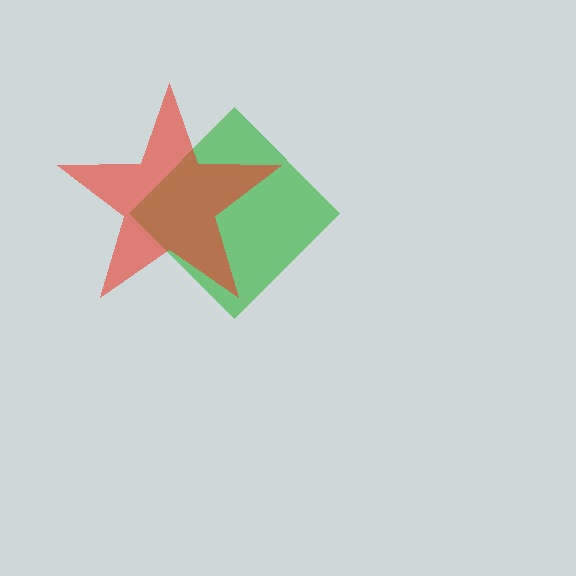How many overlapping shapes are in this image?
There are 2 overlapping shapes in the image.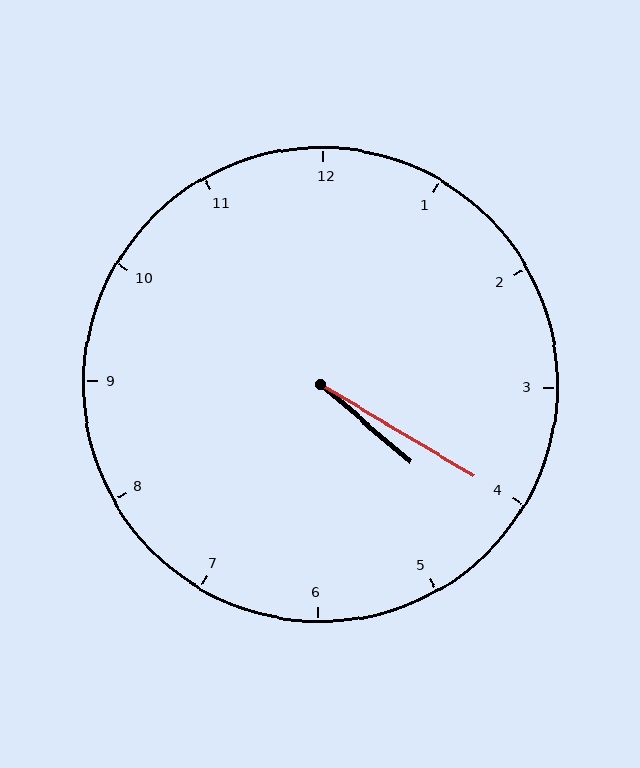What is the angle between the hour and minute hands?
Approximately 10 degrees.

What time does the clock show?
4:20.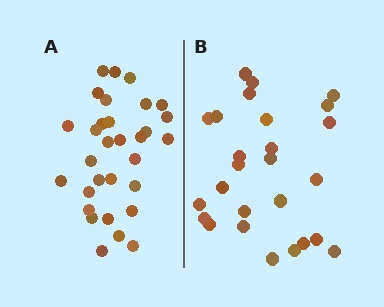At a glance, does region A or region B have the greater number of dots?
Region A (the left region) has more dots.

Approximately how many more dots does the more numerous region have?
Region A has about 5 more dots than region B.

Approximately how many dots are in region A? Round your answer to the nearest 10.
About 30 dots. (The exact count is 31, which rounds to 30.)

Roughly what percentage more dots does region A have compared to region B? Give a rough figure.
About 20% more.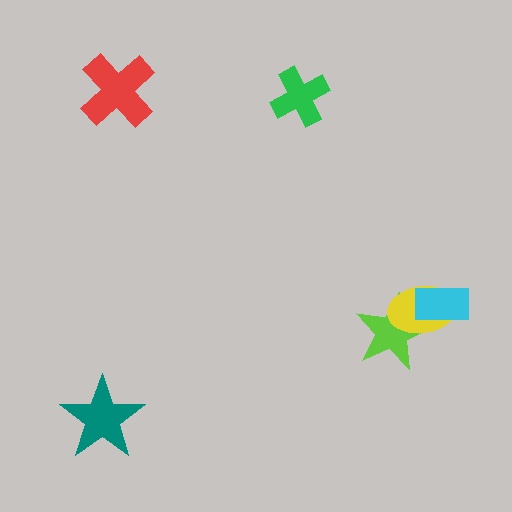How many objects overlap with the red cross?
0 objects overlap with the red cross.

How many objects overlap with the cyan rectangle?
2 objects overlap with the cyan rectangle.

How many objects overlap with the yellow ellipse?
2 objects overlap with the yellow ellipse.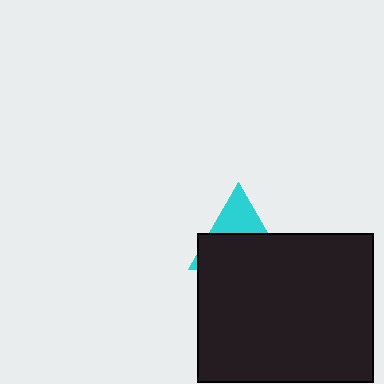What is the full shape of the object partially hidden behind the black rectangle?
The partially hidden object is a cyan triangle.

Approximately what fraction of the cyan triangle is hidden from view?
Roughly 63% of the cyan triangle is hidden behind the black rectangle.